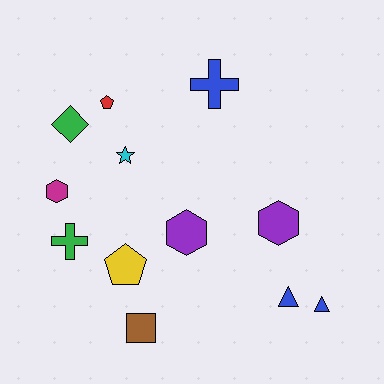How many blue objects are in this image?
There are 3 blue objects.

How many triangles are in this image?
There are 2 triangles.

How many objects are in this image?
There are 12 objects.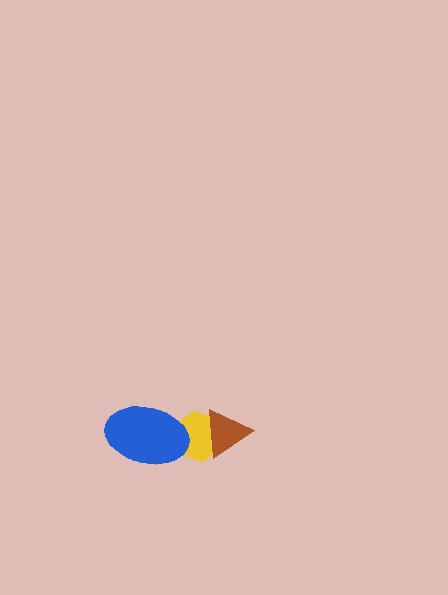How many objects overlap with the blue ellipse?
1 object overlaps with the blue ellipse.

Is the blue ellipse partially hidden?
No, no other shape covers it.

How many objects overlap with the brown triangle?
1 object overlaps with the brown triangle.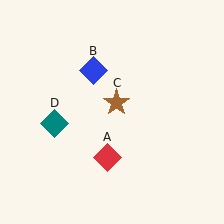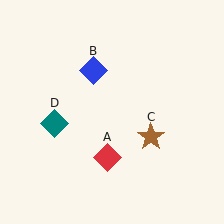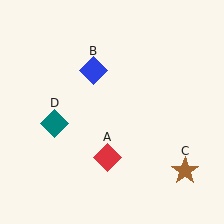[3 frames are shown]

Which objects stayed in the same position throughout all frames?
Red diamond (object A) and blue diamond (object B) and teal diamond (object D) remained stationary.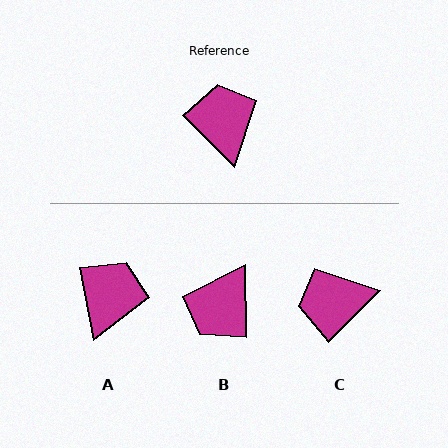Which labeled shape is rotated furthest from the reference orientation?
B, about 135 degrees away.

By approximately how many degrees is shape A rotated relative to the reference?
Approximately 35 degrees clockwise.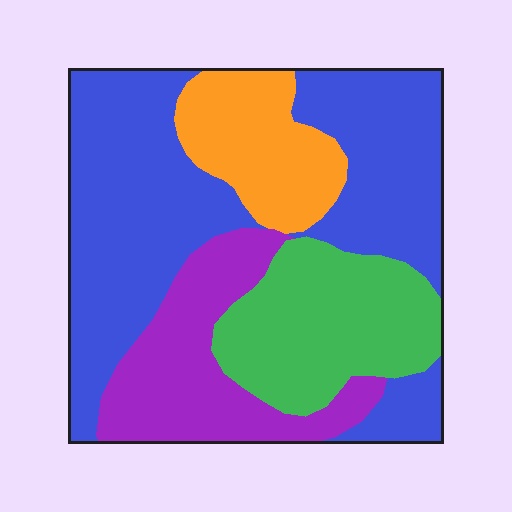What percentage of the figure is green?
Green takes up about one fifth (1/5) of the figure.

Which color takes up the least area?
Orange, at roughly 15%.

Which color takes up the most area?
Blue, at roughly 50%.